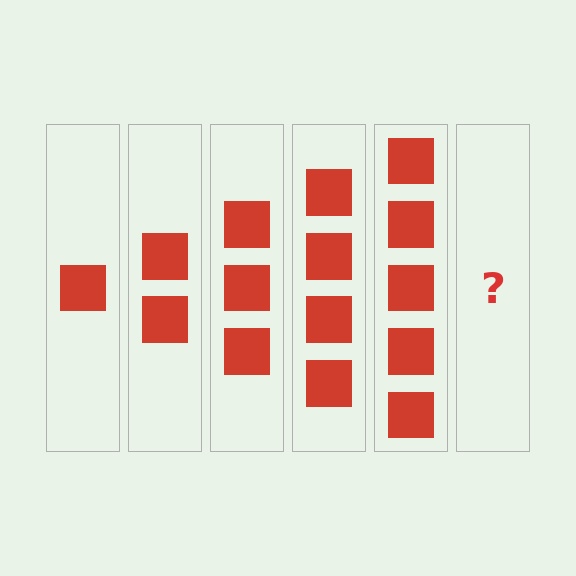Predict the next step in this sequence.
The next step is 6 squares.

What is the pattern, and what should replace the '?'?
The pattern is that each step adds one more square. The '?' should be 6 squares.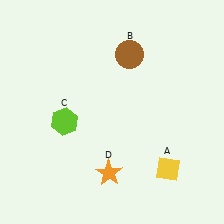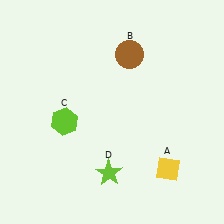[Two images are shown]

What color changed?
The star (D) changed from orange in Image 1 to lime in Image 2.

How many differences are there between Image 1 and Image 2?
There is 1 difference between the two images.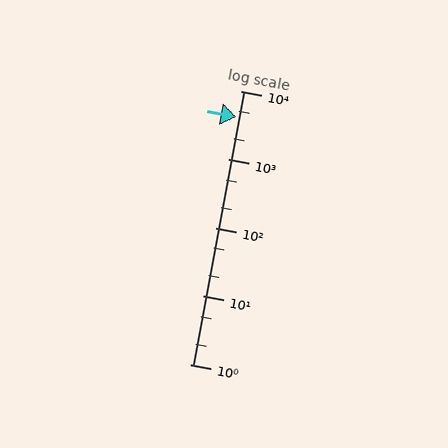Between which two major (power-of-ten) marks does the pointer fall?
The pointer is between 1000 and 10000.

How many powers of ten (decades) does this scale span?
The scale spans 4 decades, from 1 to 10000.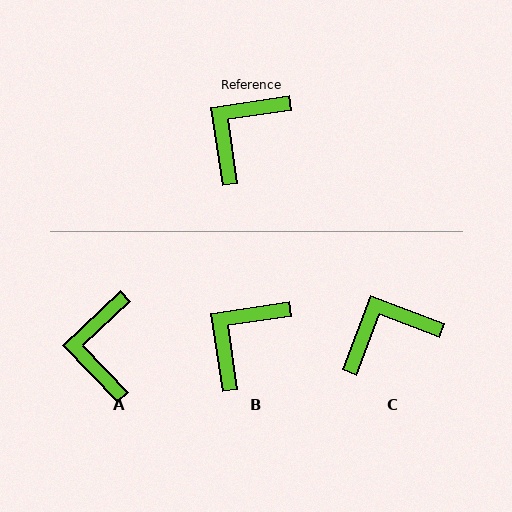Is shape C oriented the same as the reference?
No, it is off by about 29 degrees.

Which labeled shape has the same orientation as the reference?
B.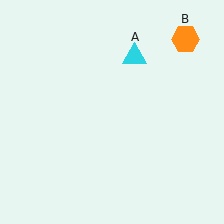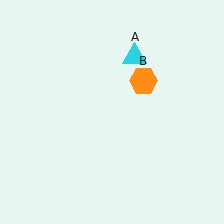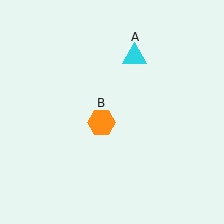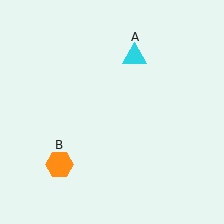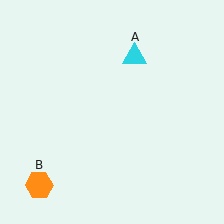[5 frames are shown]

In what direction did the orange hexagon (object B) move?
The orange hexagon (object B) moved down and to the left.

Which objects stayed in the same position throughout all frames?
Cyan triangle (object A) remained stationary.